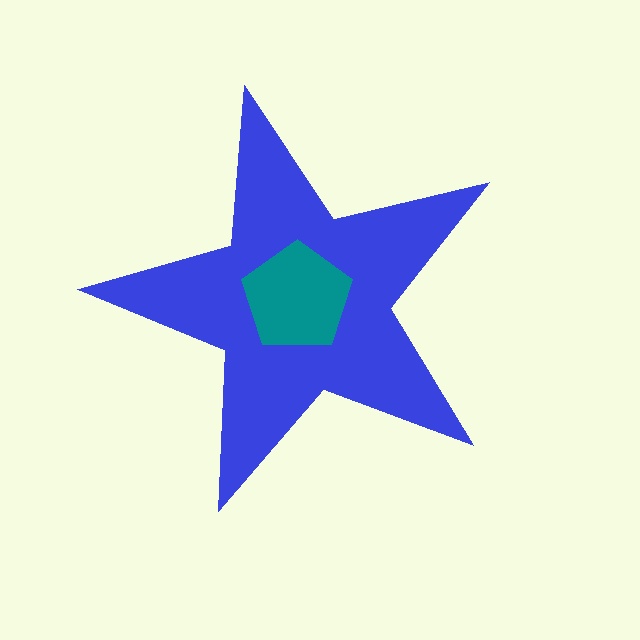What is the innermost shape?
The teal pentagon.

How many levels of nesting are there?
2.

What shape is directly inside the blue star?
The teal pentagon.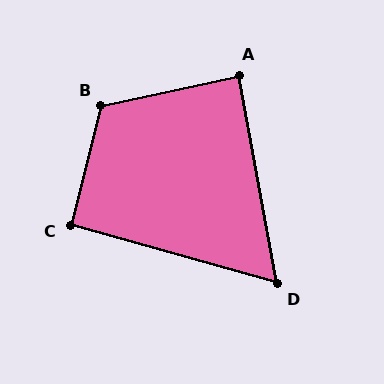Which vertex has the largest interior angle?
B, at approximately 116 degrees.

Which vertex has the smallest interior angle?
D, at approximately 64 degrees.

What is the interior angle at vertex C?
Approximately 92 degrees (approximately right).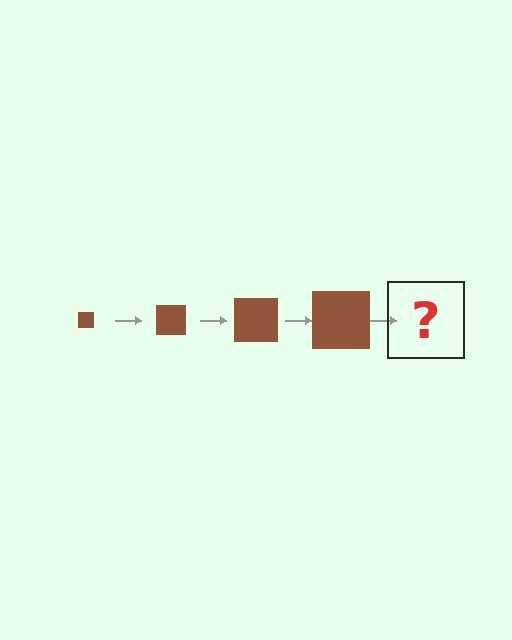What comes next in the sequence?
The next element should be a brown square, larger than the previous one.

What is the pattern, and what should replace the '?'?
The pattern is that the square gets progressively larger each step. The '?' should be a brown square, larger than the previous one.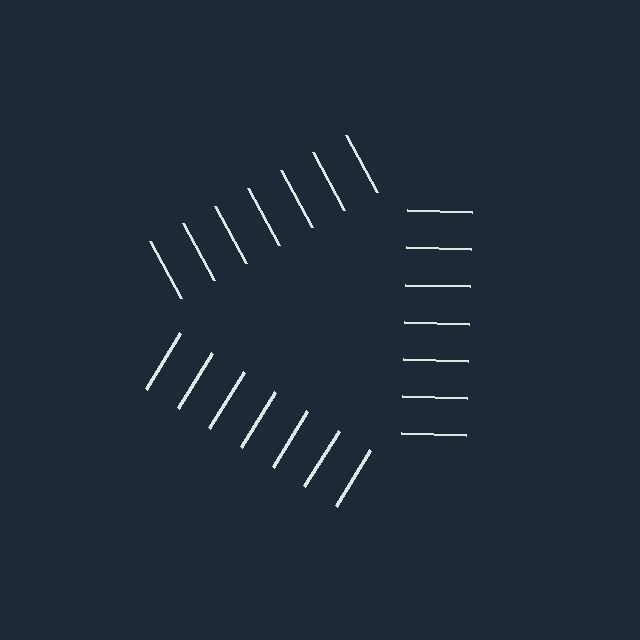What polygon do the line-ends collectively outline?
An illusory triangle — the line segments terminate on its edges but no continuous stroke is drawn.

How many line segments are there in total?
21 — 7 along each of the 3 edges.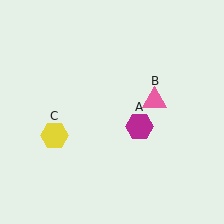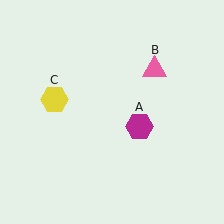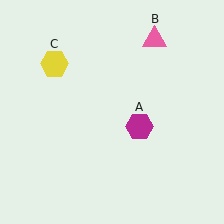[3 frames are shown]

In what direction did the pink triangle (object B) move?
The pink triangle (object B) moved up.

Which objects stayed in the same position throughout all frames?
Magenta hexagon (object A) remained stationary.